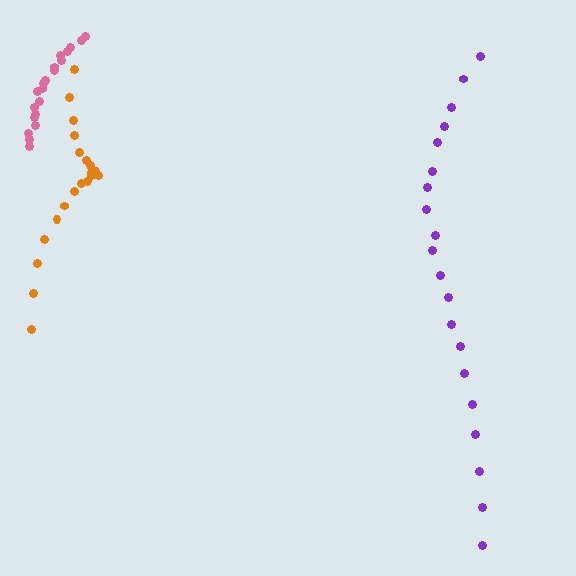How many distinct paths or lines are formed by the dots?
There are 3 distinct paths.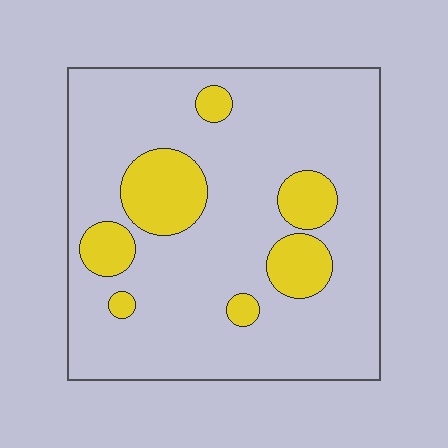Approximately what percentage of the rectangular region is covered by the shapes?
Approximately 20%.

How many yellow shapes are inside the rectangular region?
7.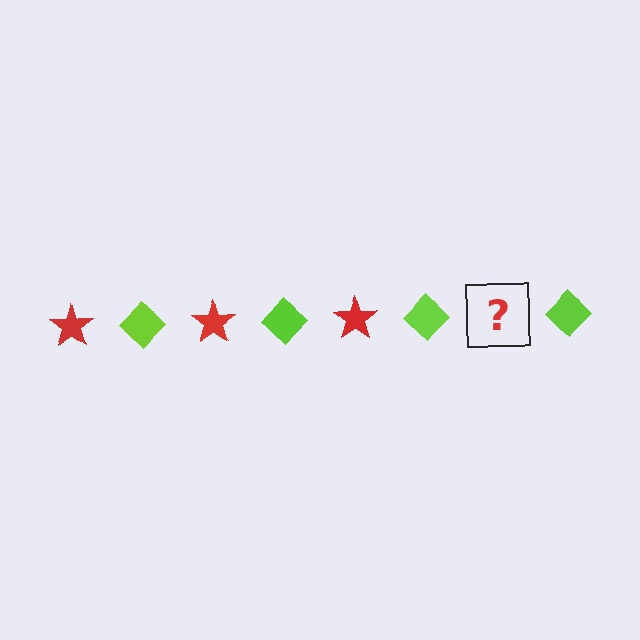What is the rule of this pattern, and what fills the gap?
The rule is that the pattern alternates between red star and lime diamond. The gap should be filled with a red star.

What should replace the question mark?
The question mark should be replaced with a red star.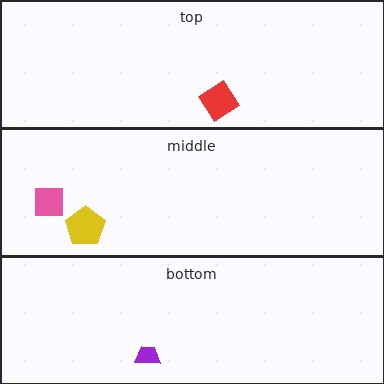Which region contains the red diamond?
The top region.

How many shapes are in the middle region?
2.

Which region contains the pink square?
The middle region.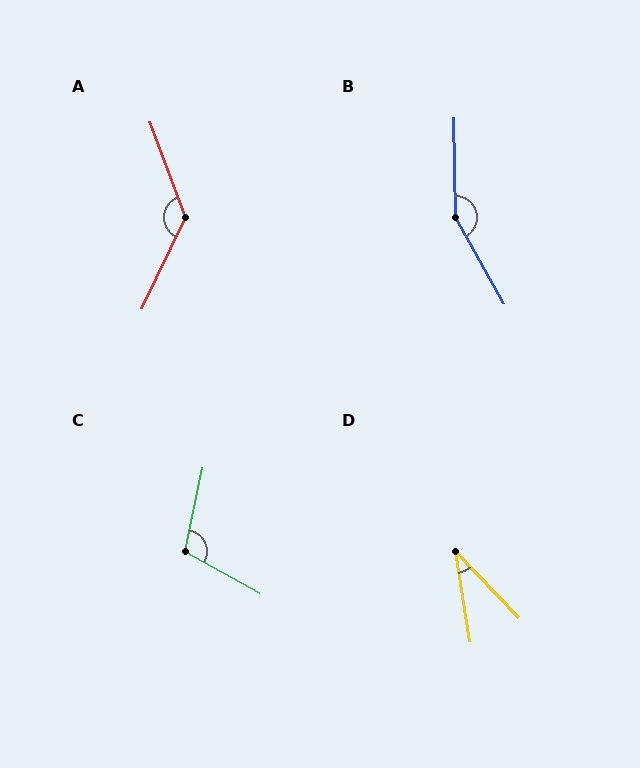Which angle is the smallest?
D, at approximately 34 degrees.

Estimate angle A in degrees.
Approximately 135 degrees.